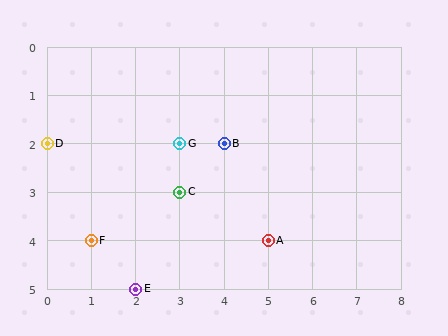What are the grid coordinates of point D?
Point D is at grid coordinates (0, 2).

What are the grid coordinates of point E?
Point E is at grid coordinates (2, 5).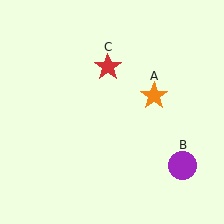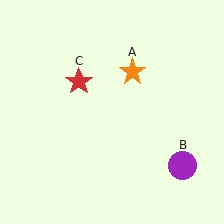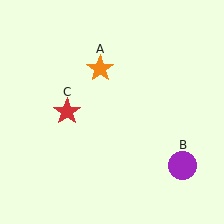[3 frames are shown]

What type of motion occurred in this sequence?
The orange star (object A), red star (object C) rotated counterclockwise around the center of the scene.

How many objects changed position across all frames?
2 objects changed position: orange star (object A), red star (object C).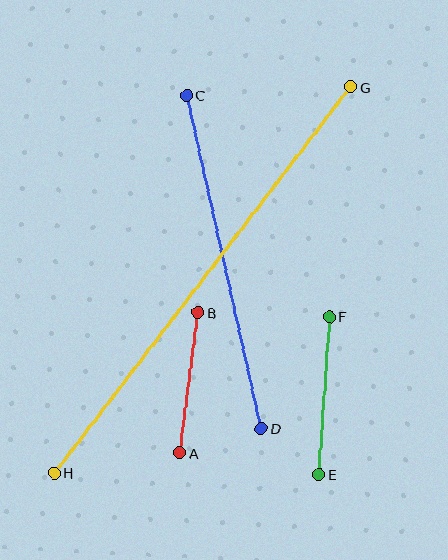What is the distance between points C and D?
The distance is approximately 341 pixels.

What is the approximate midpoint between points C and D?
The midpoint is at approximately (224, 262) pixels.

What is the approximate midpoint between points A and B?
The midpoint is at approximately (189, 383) pixels.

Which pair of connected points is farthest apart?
Points G and H are farthest apart.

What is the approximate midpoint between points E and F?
The midpoint is at approximately (324, 395) pixels.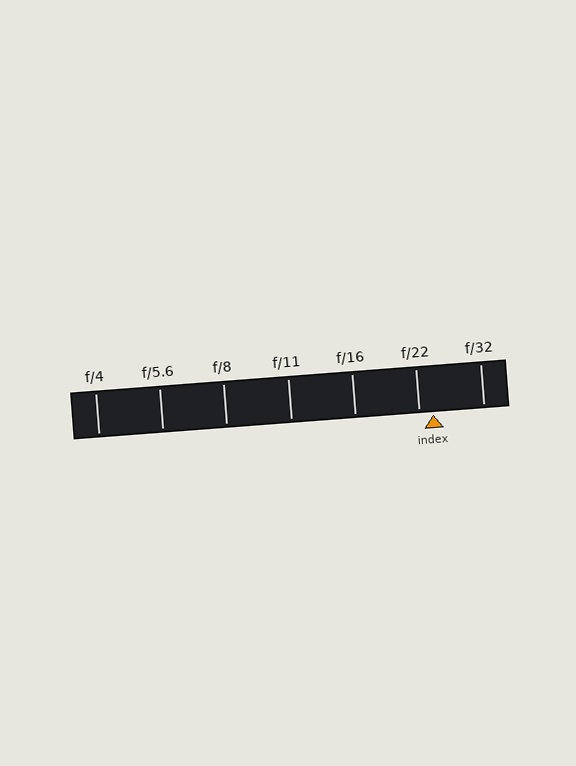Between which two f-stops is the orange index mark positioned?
The index mark is between f/22 and f/32.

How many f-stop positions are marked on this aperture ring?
There are 7 f-stop positions marked.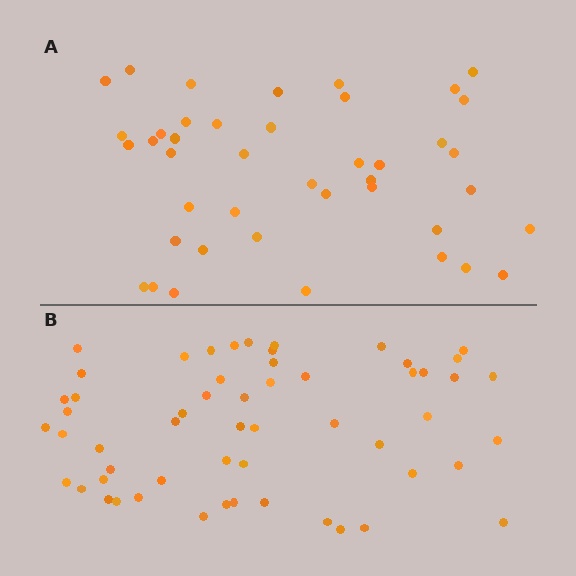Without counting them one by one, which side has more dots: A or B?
Region B (the bottom region) has more dots.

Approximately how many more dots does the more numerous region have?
Region B has approximately 15 more dots than region A.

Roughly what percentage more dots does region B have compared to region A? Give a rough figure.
About 35% more.